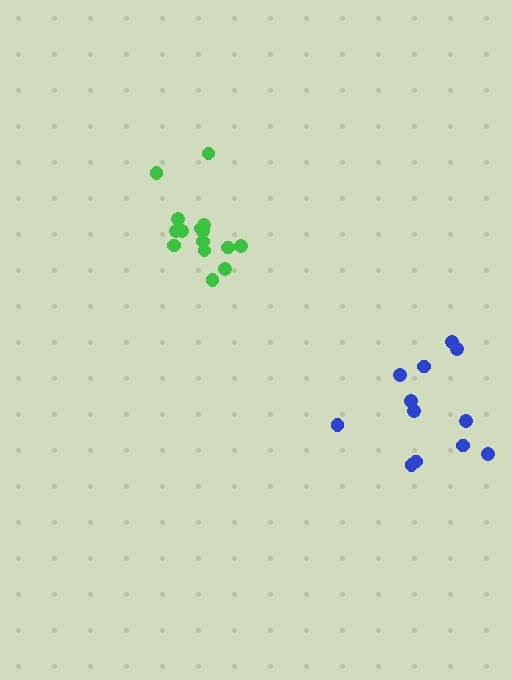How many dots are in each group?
Group 1: 12 dots, Group 2: 15 dots (27 total).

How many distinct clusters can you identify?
There are 2 distinct clusters.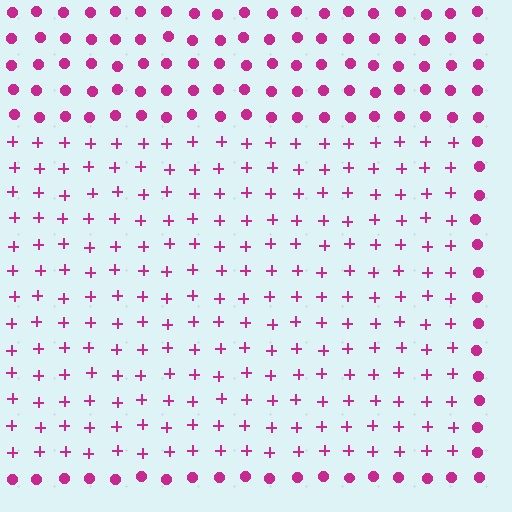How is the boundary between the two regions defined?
The boundary is defined by a change in element shape: plus signs inside vs. circles outside. All elements share the same color and spacing.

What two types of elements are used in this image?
The image uses plus signs inside the rectangle region and circles outside it.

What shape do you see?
I see a rectangle.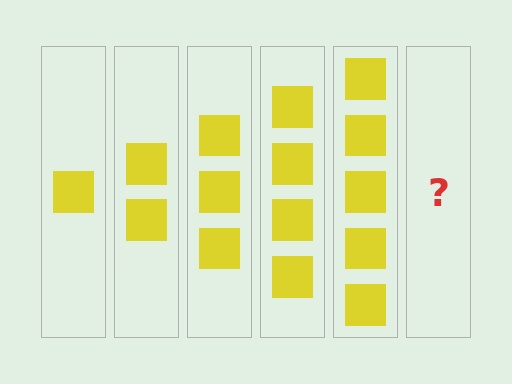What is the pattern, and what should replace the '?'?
The pattern is that each step adds one more square. The '?' should be 6 squares.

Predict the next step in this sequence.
The next step is 6 squares.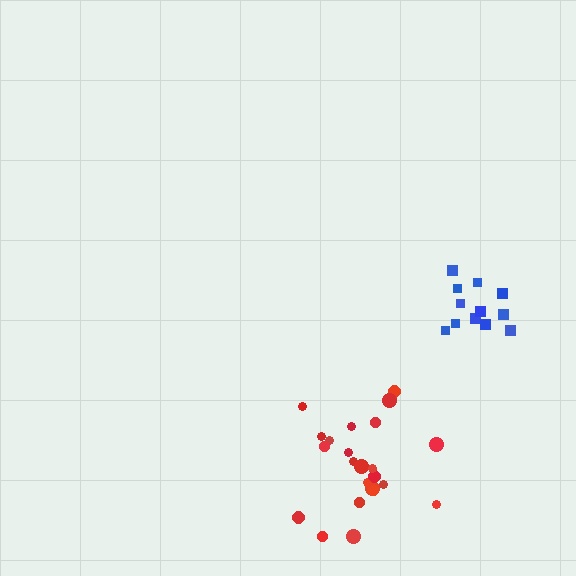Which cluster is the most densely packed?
Blue.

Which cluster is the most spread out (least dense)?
Red.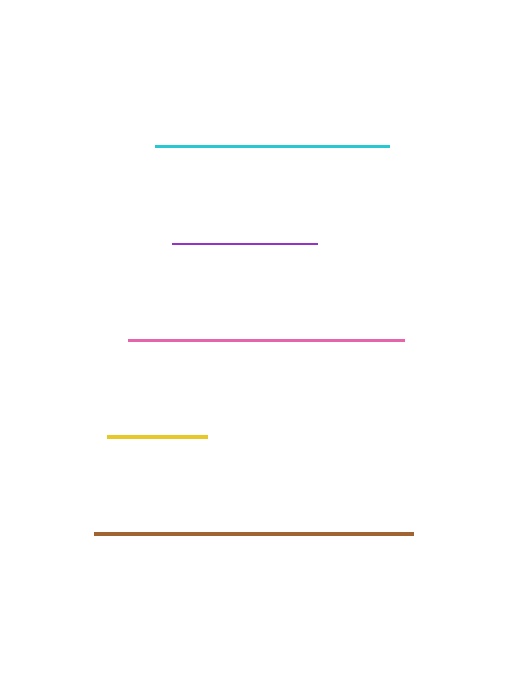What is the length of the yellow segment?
The yellow segment is approximately 100 pixels long.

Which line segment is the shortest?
The yellow line is the shortest at approximately 100 pixels.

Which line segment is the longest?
The brown line is the longest at approximately 319 pixels.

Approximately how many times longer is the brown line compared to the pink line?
The brown line is approximately 1.2 times the length of the pink line.